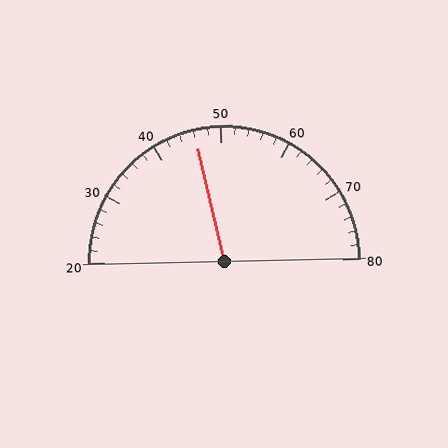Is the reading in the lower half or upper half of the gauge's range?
The reading is in the lower half of the range (20 to 80).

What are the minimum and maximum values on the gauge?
The gauge ranges from 20 to 80.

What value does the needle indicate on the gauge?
The needle indicates approximately 46.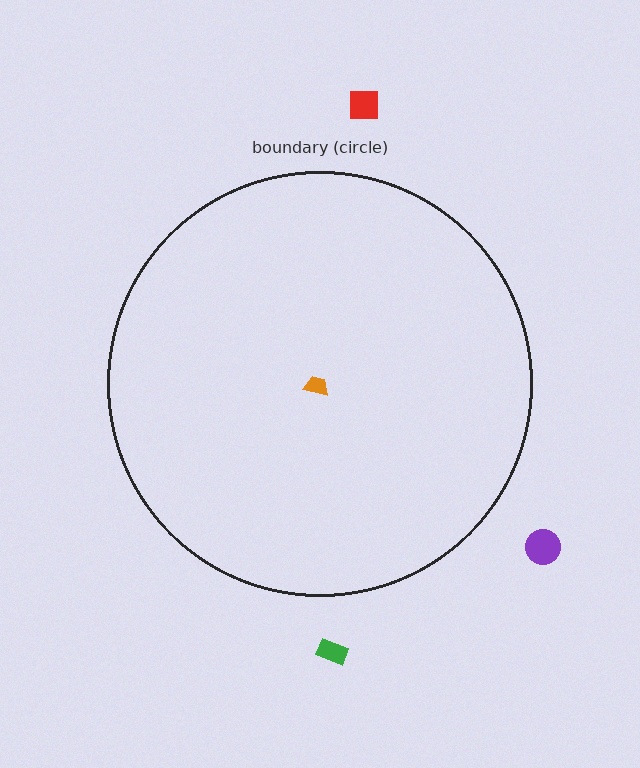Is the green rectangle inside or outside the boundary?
Outside.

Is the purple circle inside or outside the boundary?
Outside.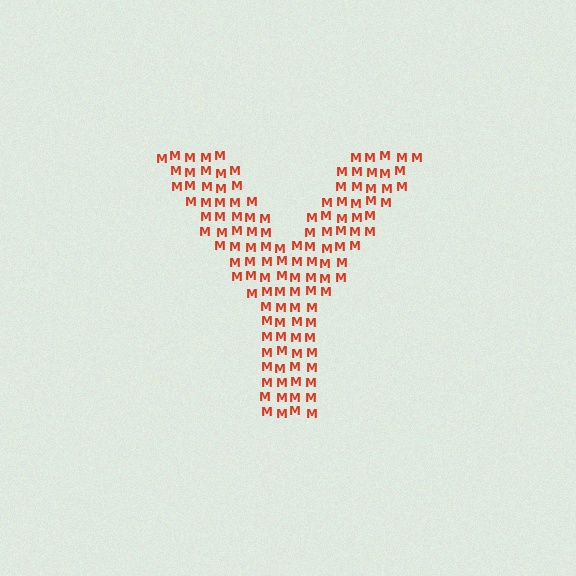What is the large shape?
The large shape is the letter Y.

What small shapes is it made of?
It is made of small letter M's.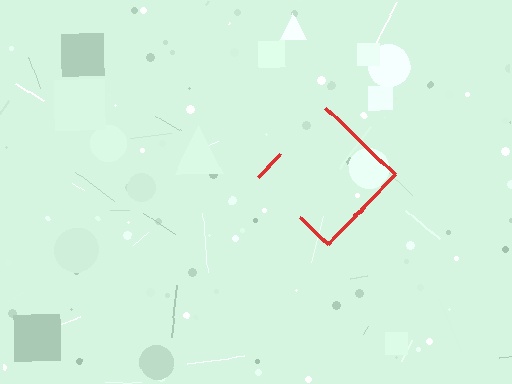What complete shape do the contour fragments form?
The contour fragments form a diamond.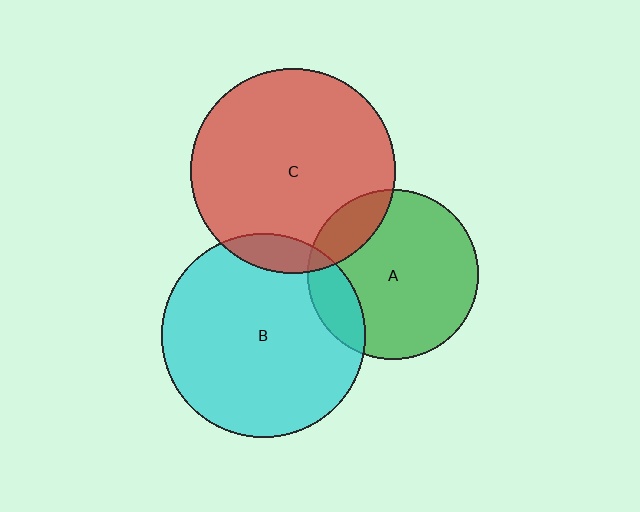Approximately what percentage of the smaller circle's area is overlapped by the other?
Approximately 15%.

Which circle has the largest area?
Circle C (red).